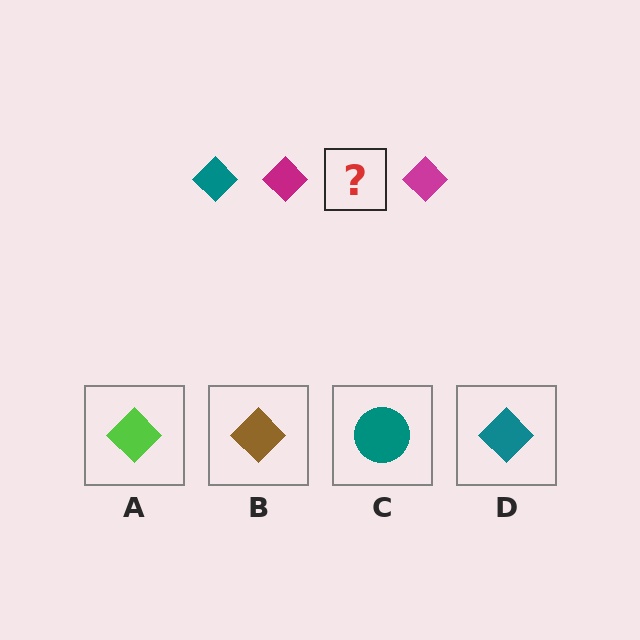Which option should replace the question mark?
Option D.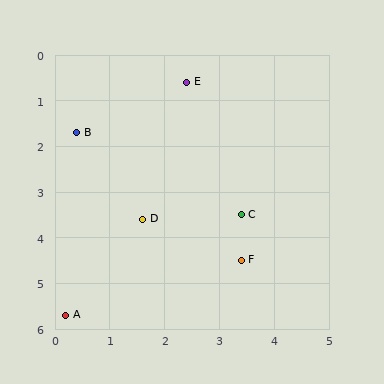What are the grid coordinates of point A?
Point A is at approximately (0.2, 5.7).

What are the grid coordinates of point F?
Point F is at approximately (3.4, 4.5).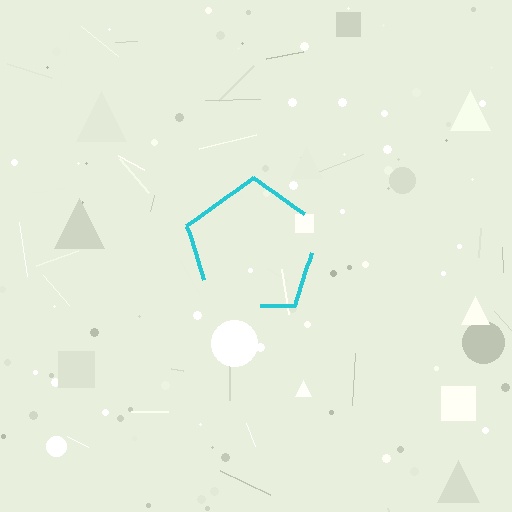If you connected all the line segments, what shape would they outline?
They would outline a pentagon.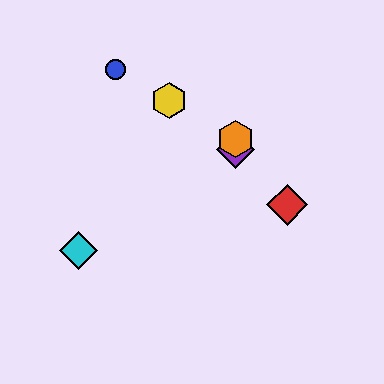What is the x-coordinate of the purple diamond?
The purple diamond is at x≈236.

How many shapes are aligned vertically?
3 shapes (the green circle, the purple diamond, the orange hexagon) are aligned vertically.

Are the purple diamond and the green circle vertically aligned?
Yes, both are at x≈236.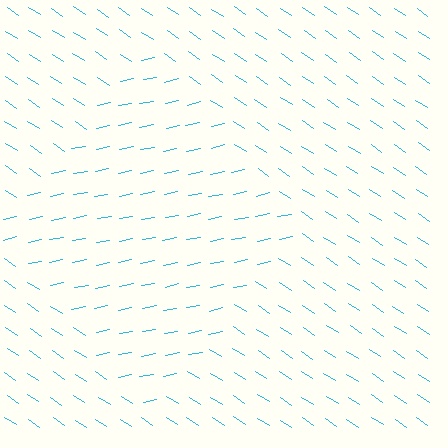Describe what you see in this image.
The image is filled with small cyan line segments. A diamond region in the image has lines oriented differently from the surrounding lines, creating a visible texture boundary.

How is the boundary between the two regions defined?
The boundary is defined purely by a change in line orientation (approximately 45 degrees difference). All lines are the same color and thickness.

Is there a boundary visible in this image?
Yes, there is a texture boundary formed by a change in line orientation.